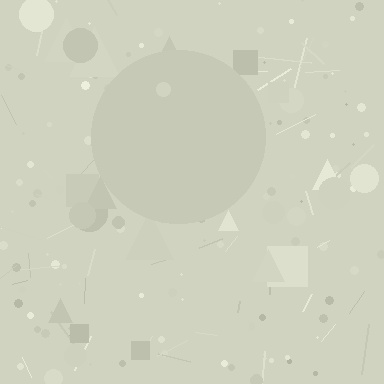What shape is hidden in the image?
A circle is hidden in the image.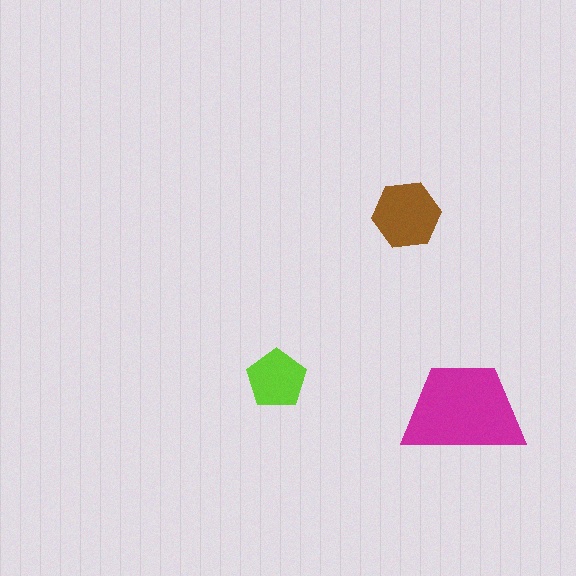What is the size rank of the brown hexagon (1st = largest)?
2nd.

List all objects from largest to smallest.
The magenta trapezoid, the brown hexagon, the lime pentagon.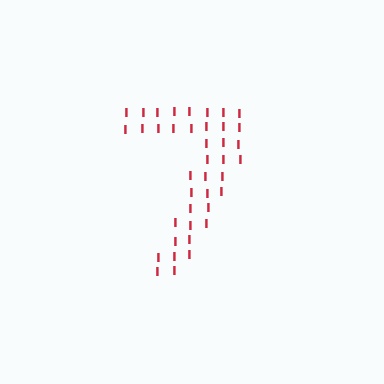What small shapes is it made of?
It is made of small letter I's.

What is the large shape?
The large shape is the digit 7.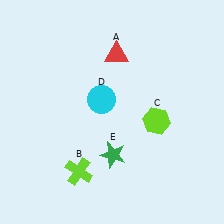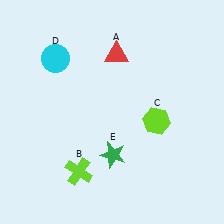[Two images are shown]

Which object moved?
The cyan circle (D) moved left.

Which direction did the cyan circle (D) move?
The cyan circle (D) moved left.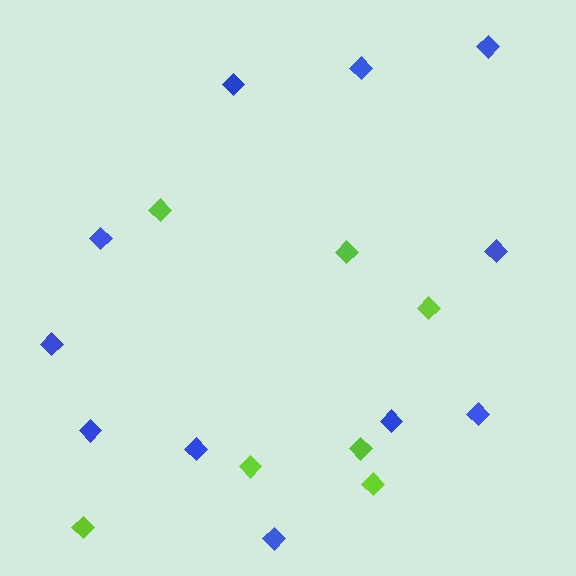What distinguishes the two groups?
There are 2 groups: one group of blue diamonds (11) and one group of lime diamonds (7).